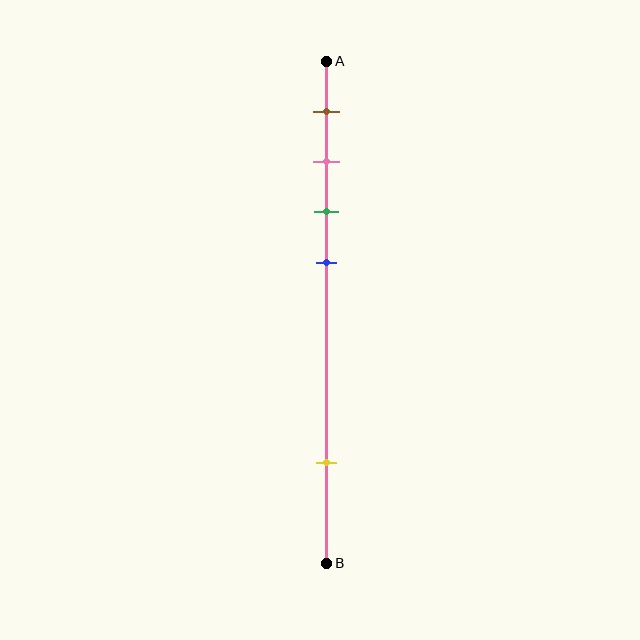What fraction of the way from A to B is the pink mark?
The pink mark is approximately 20% (0.2) of the way from A to B.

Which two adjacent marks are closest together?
The pink and green marks are the closest adjacent pair.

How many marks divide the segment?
There are 5 marks dividing the segment.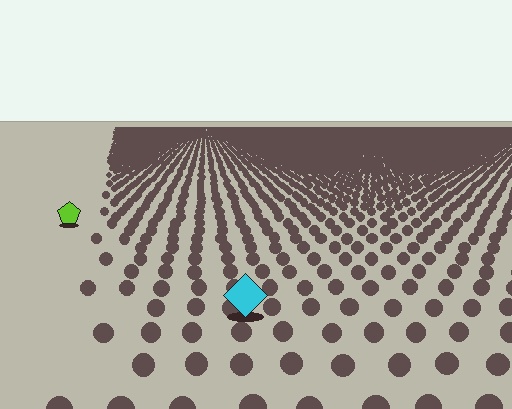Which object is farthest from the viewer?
The lime pentagon is farthest from the viewer. It appears smaller and the ground texture around it is denser.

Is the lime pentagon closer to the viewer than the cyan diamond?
No. The cyan diamond is closer — you can tell from the texture gradient: the ground texture is coarser near it.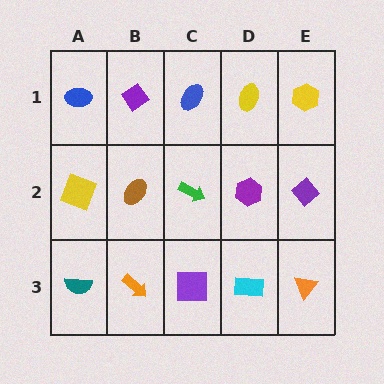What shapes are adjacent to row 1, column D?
A purple hexagon (row 2, column D), a blue ellipse (row 1, column C), a yellow hexagon (row 1, column E).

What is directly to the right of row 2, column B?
A green arrow.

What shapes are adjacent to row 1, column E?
A purple diamond (row 2, column E), a yellow ellipse (row 1, column D).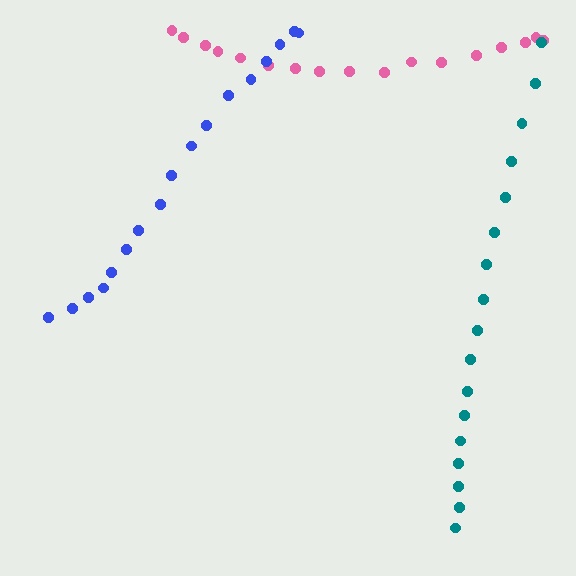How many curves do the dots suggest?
There are 3 distinct paths.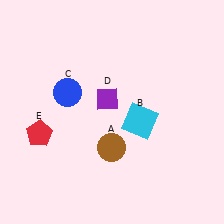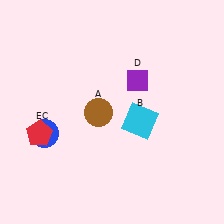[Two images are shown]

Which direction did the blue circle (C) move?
The blue circle (C) moved down.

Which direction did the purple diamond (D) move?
The purple diamond (D) moved right.